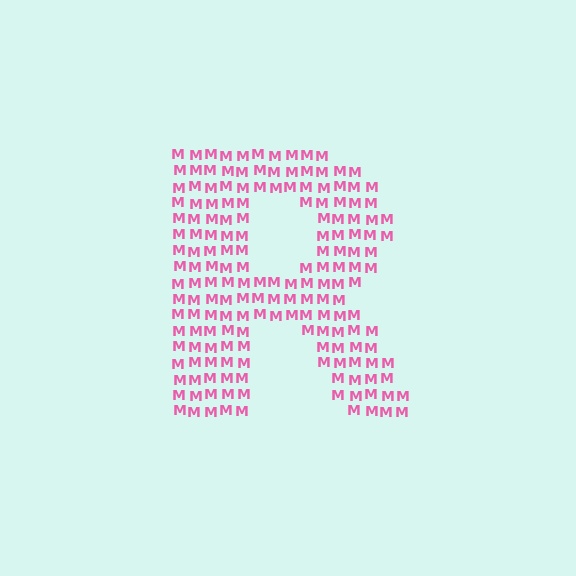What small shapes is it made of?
It is made of small letter M's.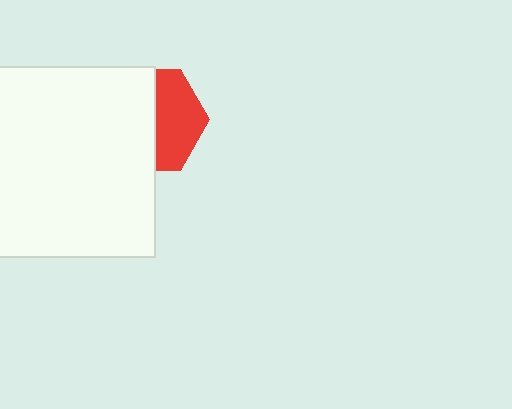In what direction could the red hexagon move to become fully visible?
The red hexagon could move right. That would shift it out from behind the white square entirely.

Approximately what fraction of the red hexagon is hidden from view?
Roughly 55% of the red hexagon is hidden behind the white square.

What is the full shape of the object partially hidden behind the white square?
The partially hidden object is a red hexagon.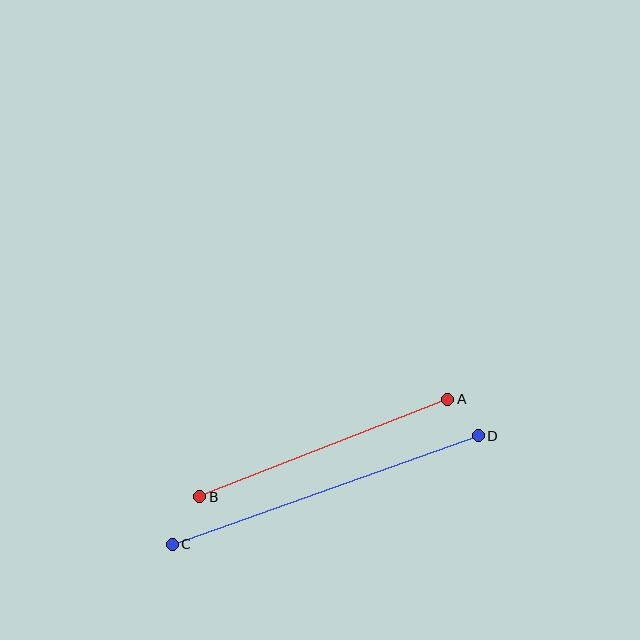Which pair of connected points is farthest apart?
Points C and D are farthest apart.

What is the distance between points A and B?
The distance is approximately 266 pixels.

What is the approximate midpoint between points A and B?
The midpoint is at approximately (324, 448) pixels.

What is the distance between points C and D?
The distance is approximately 325 pixels.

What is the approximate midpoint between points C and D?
The midpoint is at approximately (325, 490) pixels.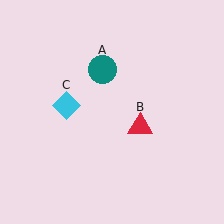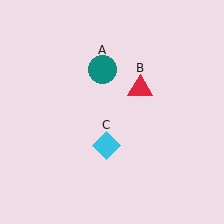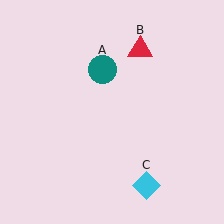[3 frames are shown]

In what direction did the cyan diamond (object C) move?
The cyan diamond (object C) moved down and to the right.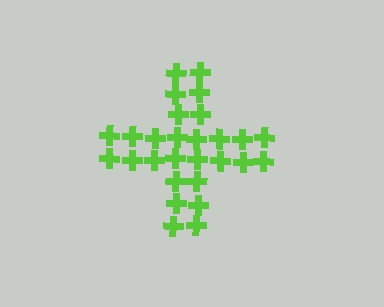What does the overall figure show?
The overall figure shows a cross.